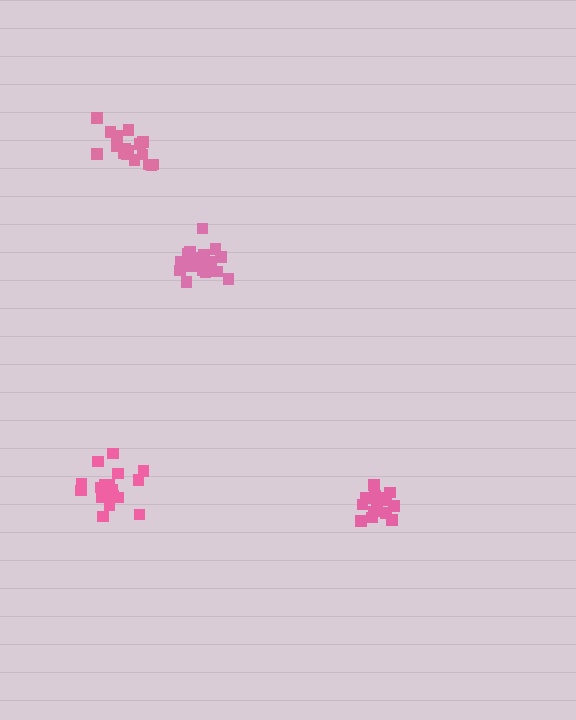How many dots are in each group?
Group 1: 15 dots, Group 2: 17 dots, Group 3: 19 dots, Group 4: 17 dots (68 total).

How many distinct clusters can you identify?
There are 4 distinct clusters.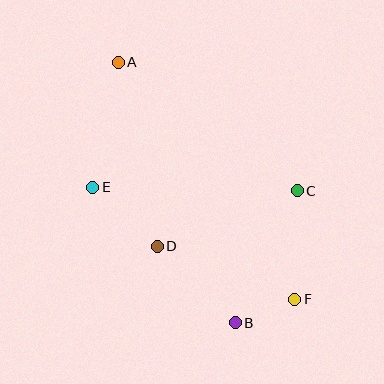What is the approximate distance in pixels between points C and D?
The distance between C and D is approximately 150 pixels.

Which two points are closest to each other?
Points B and F are closest to each other.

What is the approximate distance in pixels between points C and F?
The distance between C and F is approximately 109 pixels.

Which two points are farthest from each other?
Points A and F are farthest from each other.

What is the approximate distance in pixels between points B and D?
The distance between B and D is approximately 109 pixels.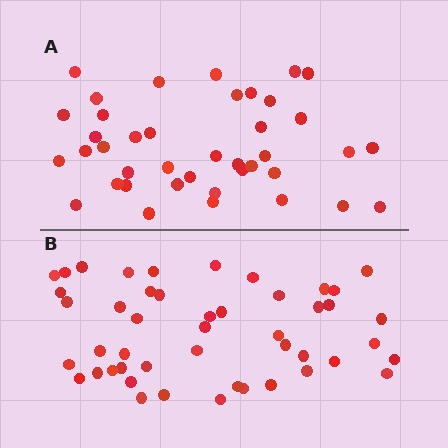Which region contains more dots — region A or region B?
Region B (the bottom region) has more dots.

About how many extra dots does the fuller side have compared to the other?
Region B has roughly 8 or so more dots than region A.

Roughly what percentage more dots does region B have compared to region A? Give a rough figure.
About 20% more.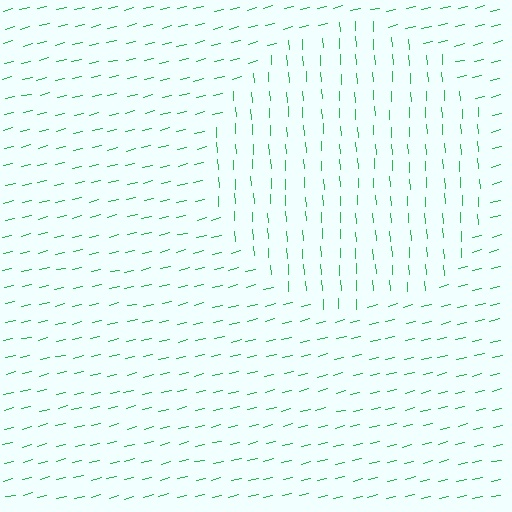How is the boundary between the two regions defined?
The boundary is defined purely by a change in line orientation (approximately 80 degrees difference). All lines are the same color and thickness.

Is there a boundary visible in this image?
Yes, there is a texture boundary formed by a change in line orientation.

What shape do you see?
I see a circle.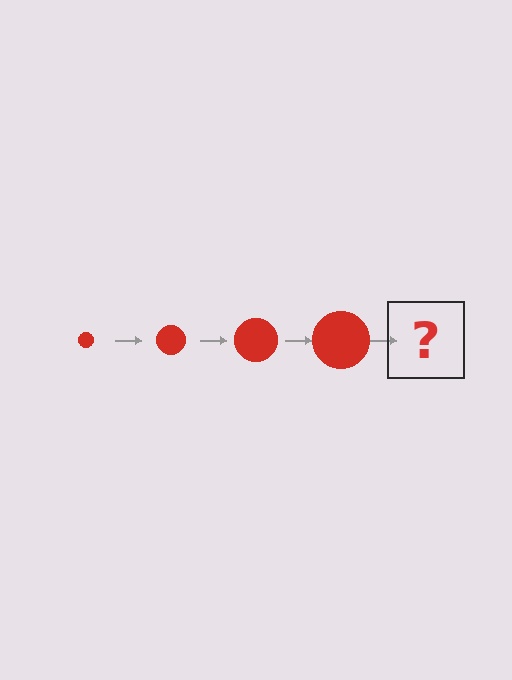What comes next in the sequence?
The next element should be a red circle, larger than the previous one.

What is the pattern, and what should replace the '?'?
The pattern is that the circle gets progressively larger each step. The '?' should be a red circle, larger than the previous one.